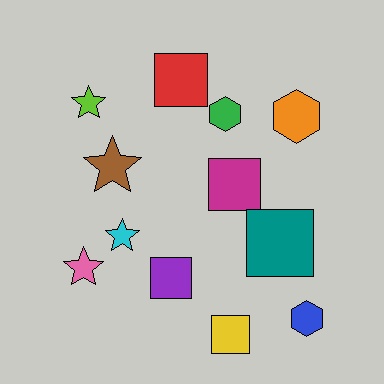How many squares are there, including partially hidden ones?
There are 5 squares.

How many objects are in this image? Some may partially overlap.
There are 12 objects.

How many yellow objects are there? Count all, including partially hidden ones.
There is 1 yellow object.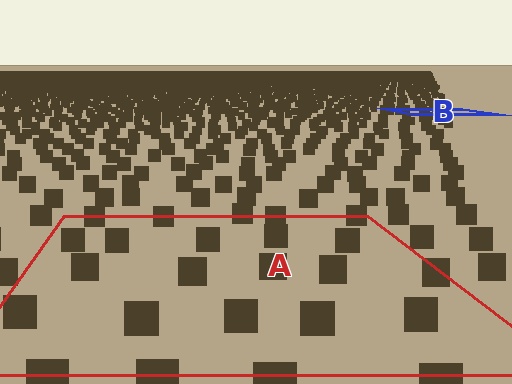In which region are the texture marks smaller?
The texture marks are smaller in region B, because it is farther away.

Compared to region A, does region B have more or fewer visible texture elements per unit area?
Region B has more texture elements per unit area — they are packed more densely because it is farther away.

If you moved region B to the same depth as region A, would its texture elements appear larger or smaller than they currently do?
They would appear larger. At a closer depth, the same texture elements are projected at a bigger on-screen size.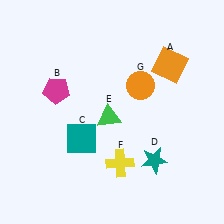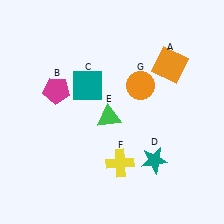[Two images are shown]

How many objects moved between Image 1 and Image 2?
1 object moved between the two images.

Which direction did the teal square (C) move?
The teal square (C) moved up.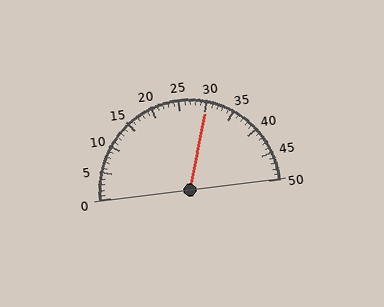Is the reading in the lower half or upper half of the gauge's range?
The reading is in the upper half of the range (0 to 50).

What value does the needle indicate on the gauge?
The needle indicates approximately 30.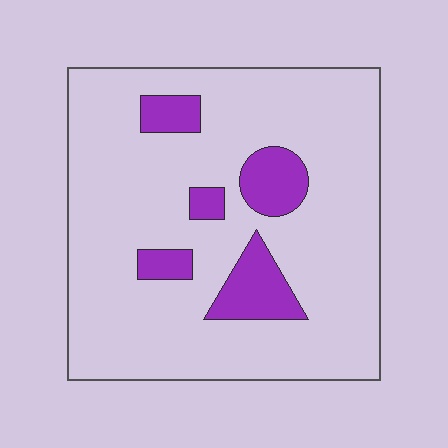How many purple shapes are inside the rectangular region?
5.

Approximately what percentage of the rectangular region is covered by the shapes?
Approximately 15%.